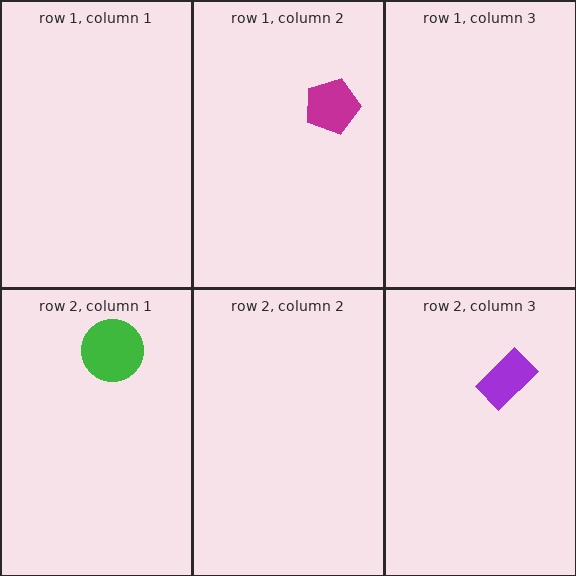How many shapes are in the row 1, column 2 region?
1.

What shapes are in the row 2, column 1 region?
The green circle.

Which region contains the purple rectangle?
The row 2, column 3 region.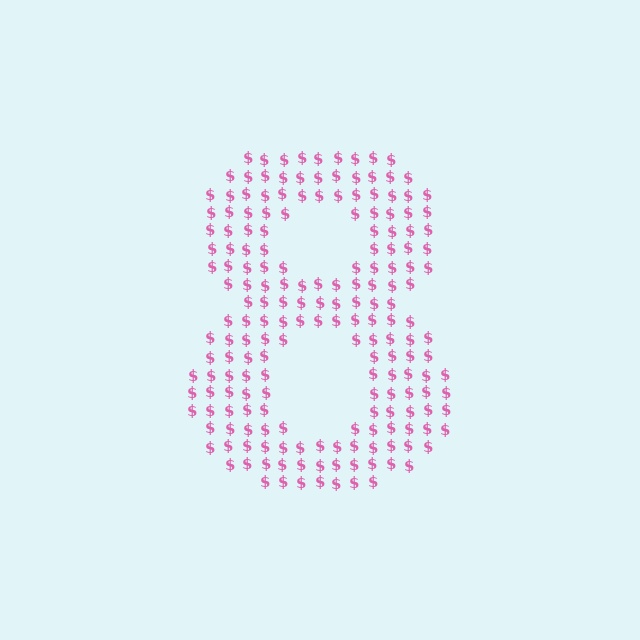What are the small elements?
The small elements are dollar signs.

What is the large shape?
The large shape is the digit 8.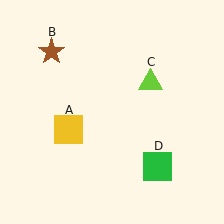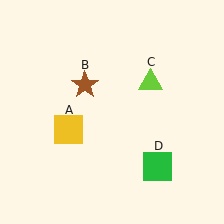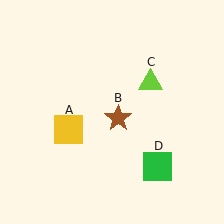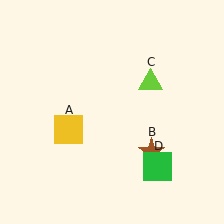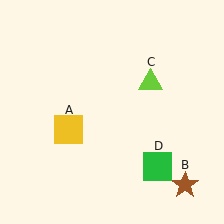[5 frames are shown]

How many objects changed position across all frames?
1 object changed position: brown star (object B).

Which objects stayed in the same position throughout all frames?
Yellow square (object A) and lime triangle (object C) and green square (object D) remained stationary.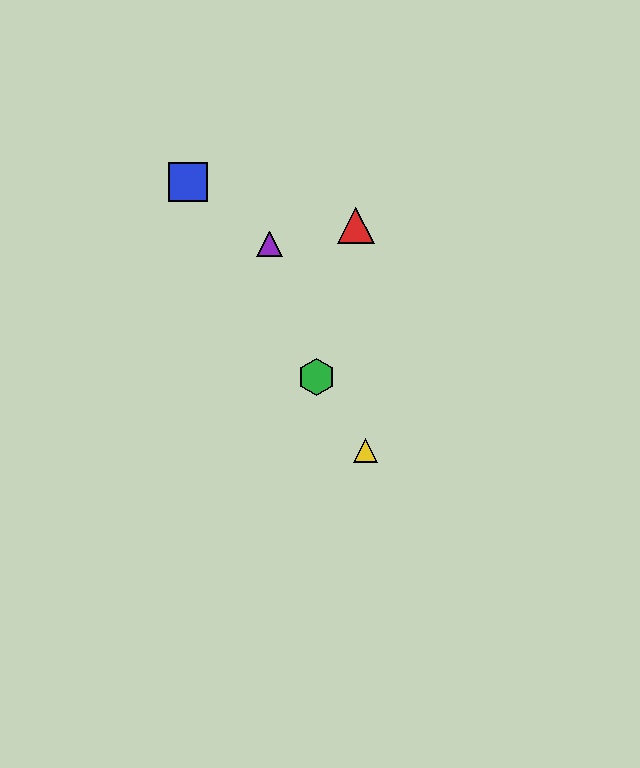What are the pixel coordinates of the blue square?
The blue square is at (188, 182).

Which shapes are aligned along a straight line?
The blue square, the green hexagon, the yellow triangle are aligned along a straight line.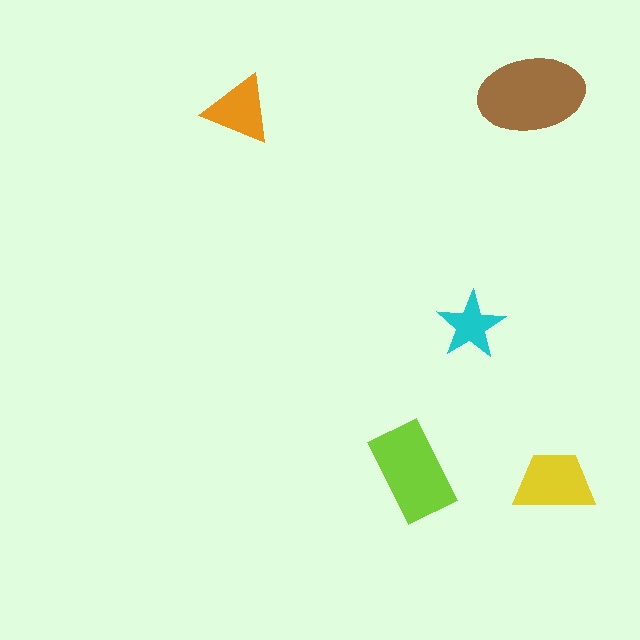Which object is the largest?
The brown ellipse.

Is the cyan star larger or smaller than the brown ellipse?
Smaller.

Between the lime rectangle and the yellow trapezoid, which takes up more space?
The lime rectangle.